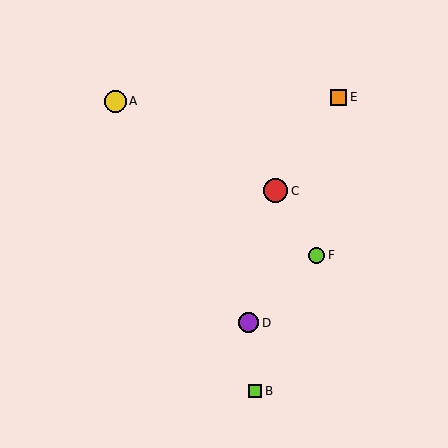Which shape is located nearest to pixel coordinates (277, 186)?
The red circle (labeled C) at (276, 191) is nearest to that location.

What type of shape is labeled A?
Shape A is a yellow circle.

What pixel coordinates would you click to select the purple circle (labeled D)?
Click at (249, 323) to select the purple circle D.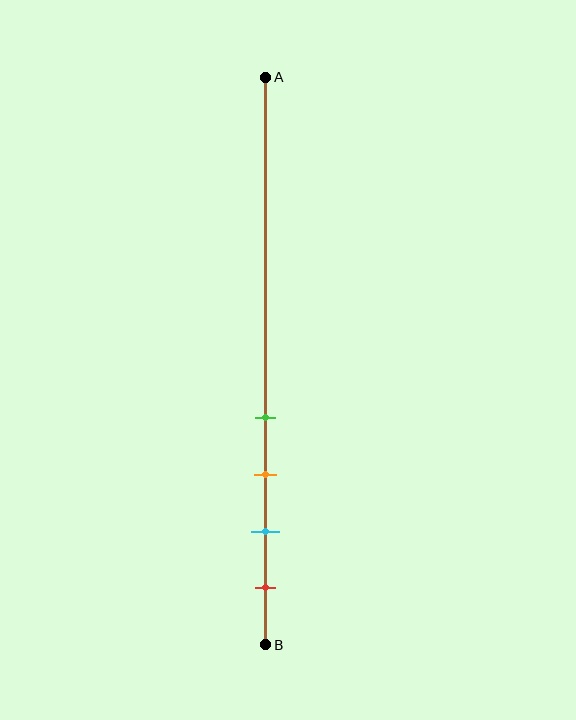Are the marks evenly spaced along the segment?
Yes, the marks are approximately evenly spaced.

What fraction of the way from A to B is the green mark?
The green mark is approximately 60% (0.6) of the way from A to B.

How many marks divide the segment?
There are 4 marks dividing the segment.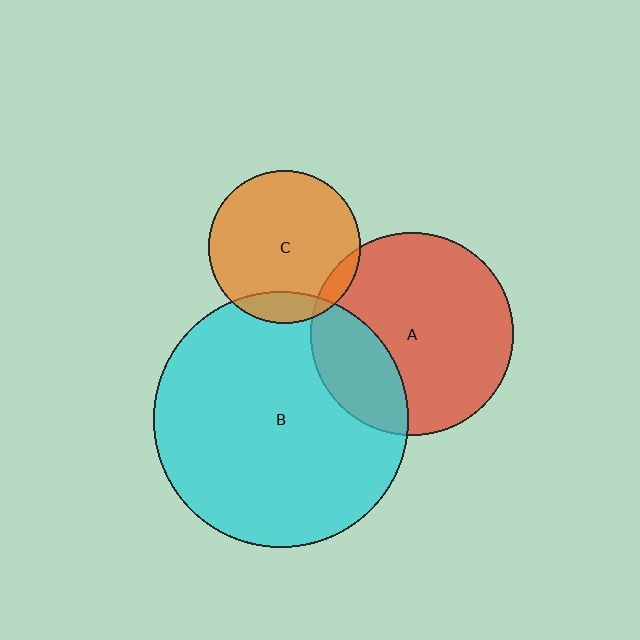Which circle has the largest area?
Circle B (cyan).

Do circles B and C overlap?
Yes.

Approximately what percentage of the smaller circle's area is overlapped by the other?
Approximately 10%.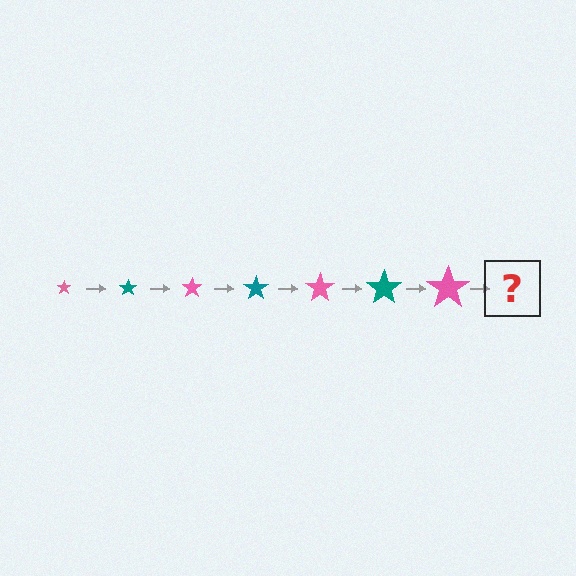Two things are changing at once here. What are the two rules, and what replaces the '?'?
The two rules are that the star grows larger each step and the color cycles through pink and teal. The '?' should be a teal star, larger than the previous one.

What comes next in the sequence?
The next element should be a teal star, larger than the previous one.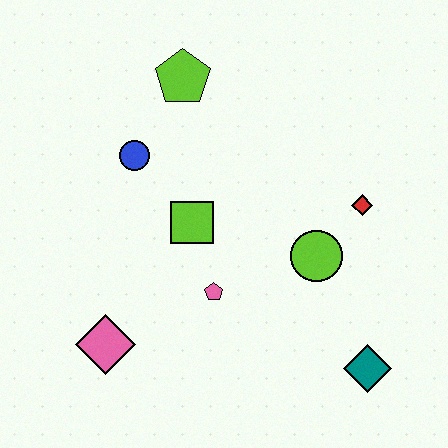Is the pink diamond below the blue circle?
Yes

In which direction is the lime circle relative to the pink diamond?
The lime circle is to the right of the pink diamond.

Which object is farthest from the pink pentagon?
The lime pentagon is farthest from the pink pentagon.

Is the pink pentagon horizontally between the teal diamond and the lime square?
Yes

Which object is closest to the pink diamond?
The pink pentagon is closest to the pink diamond.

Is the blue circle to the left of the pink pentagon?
Yes